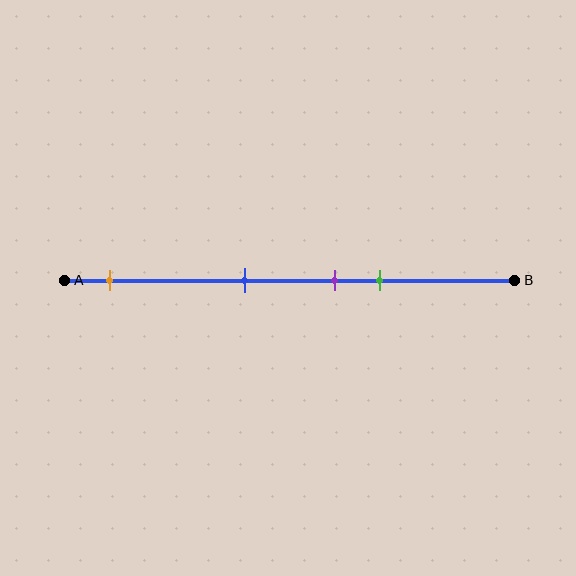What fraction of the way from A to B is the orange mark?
The orange mark is approximately 10% (0.1) of the way from A to B.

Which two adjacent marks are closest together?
The purple and green marks are the closest adjacent pair.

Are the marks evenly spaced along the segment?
No, the marks are not evenly spaced.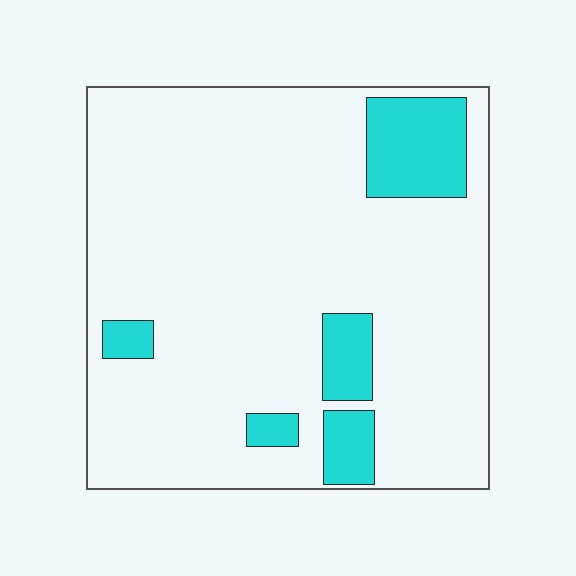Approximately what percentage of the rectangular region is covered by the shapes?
Approximately 15%.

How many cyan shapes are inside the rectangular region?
5.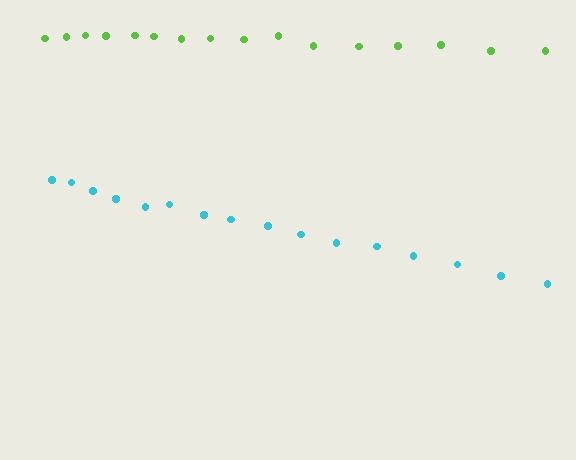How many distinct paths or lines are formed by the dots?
There are 2 distinct paths.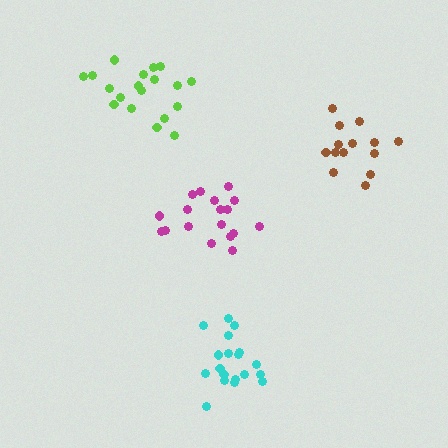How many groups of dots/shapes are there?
There are 4 groups.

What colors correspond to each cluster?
The clusters are colored: brown, lime, magenta, cyan.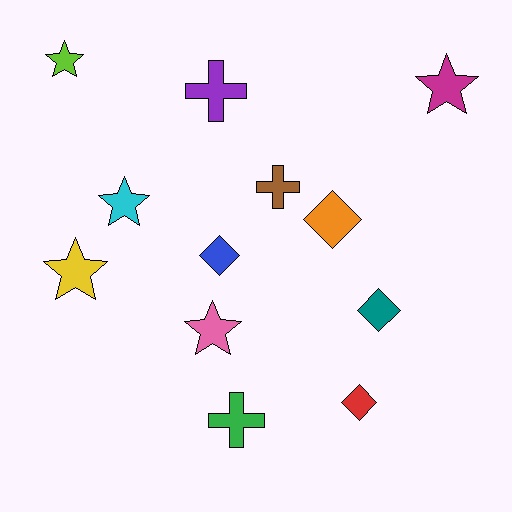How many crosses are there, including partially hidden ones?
There are 3 crosses.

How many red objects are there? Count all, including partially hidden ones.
There is 1 red object.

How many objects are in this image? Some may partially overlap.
There are 12 objects.